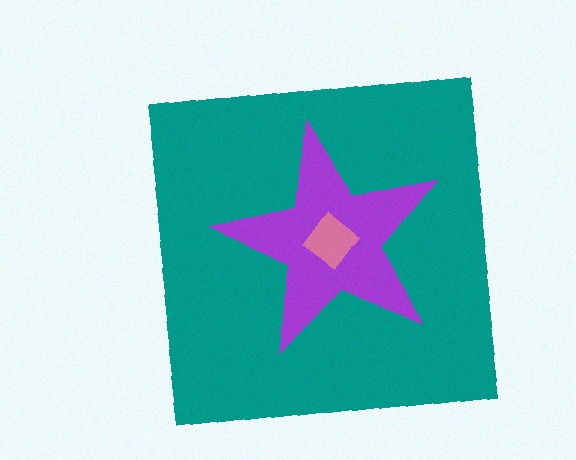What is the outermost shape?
The teal square.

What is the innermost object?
The pink diamond.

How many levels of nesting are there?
3.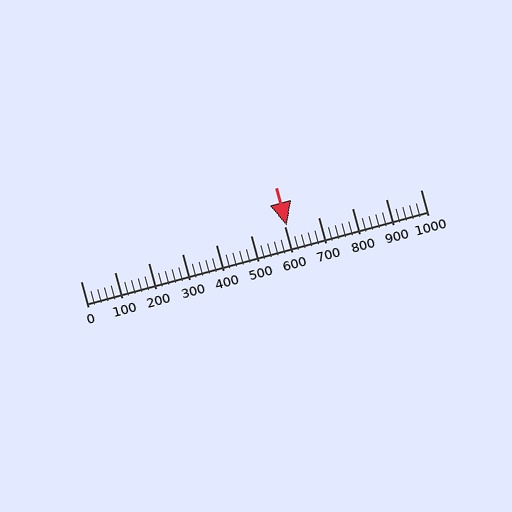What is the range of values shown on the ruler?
The ruler shows values from 0 to 1000.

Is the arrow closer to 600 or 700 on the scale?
The arrow is closer to 600.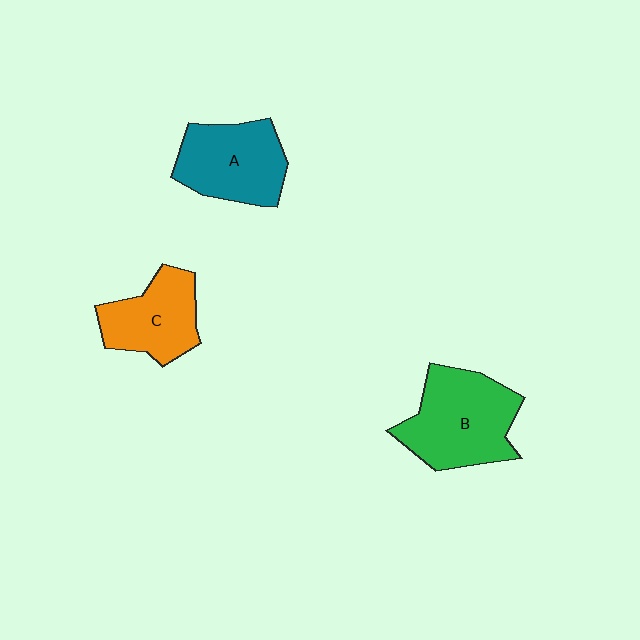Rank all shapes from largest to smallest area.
From largest to smallest: B (green), A (teal), C (orange).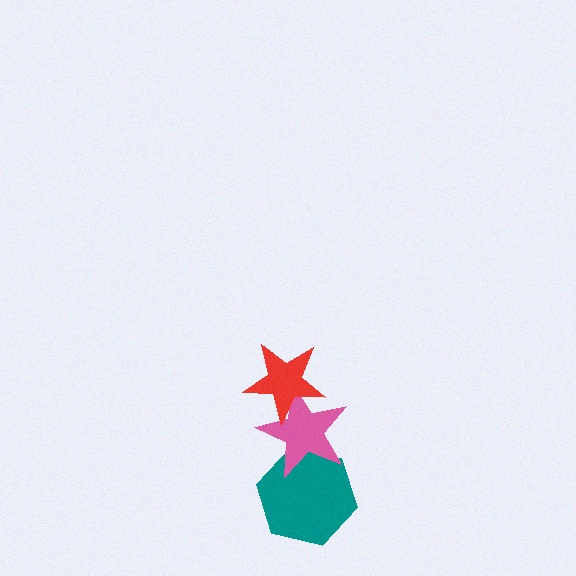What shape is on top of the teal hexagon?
The pink star is on top of the teal hexagon.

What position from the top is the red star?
The red star is 1st from the top.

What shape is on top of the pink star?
The red star is on top of the pink star.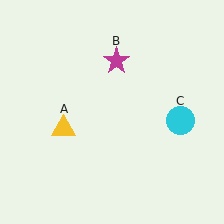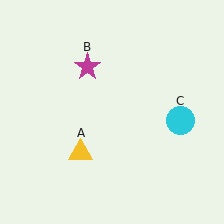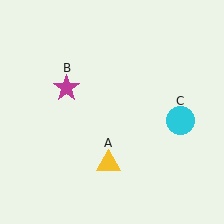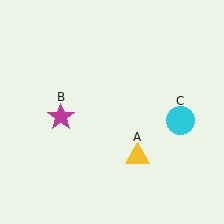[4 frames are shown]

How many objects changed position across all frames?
2 objects changed position: yellow triangle (object A), magenta star (object B).